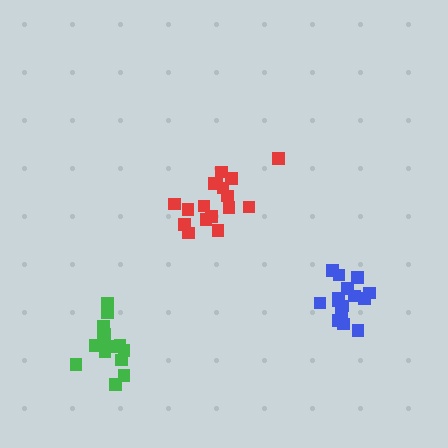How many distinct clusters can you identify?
There are 3 distinct clusters.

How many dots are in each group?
Group 1: 15 dots, Group 2: 17 dots, Group 3: 14 dots (46 total).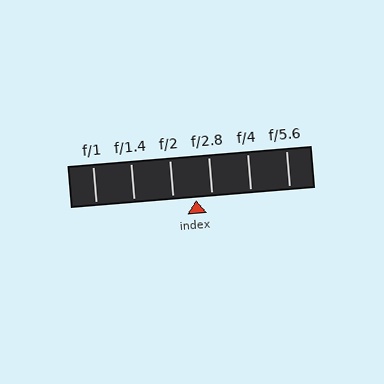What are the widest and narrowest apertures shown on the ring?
The widest aperture shown is f/1 and the narrowest is f/5.6.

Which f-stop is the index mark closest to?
The index mark is closest to f/2.8.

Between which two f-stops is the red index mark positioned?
The index mark is between f/2 and f/2.8.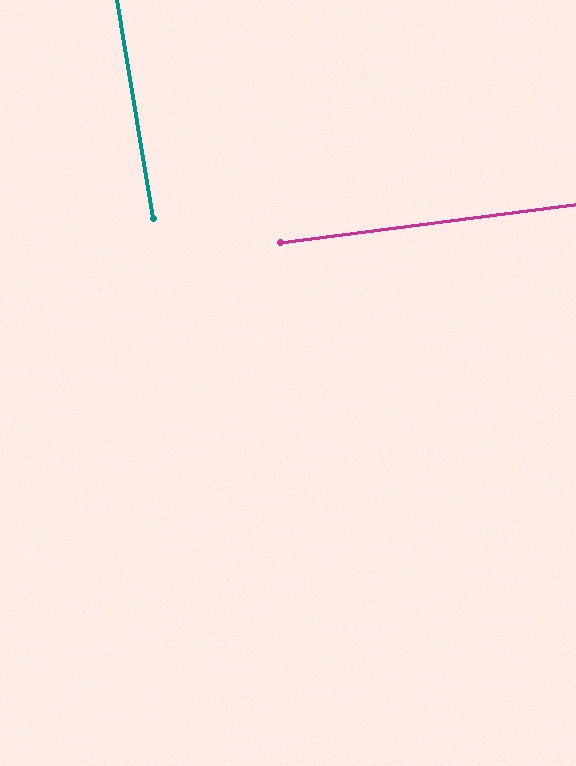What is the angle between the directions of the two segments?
Approximately 88 degrees.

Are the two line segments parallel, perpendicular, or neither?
Perpendicular — they meet at approximately 88°.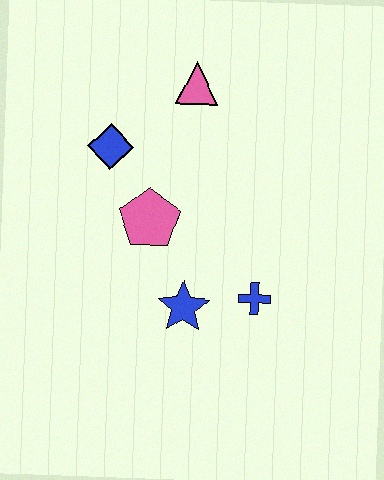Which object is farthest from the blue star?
The pink triangle is farthest from the blue star.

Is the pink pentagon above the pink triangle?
No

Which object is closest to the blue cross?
The blue star is closest to the blue cross.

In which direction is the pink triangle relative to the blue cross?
The pink triangle is above the blue cross.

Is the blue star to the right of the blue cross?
No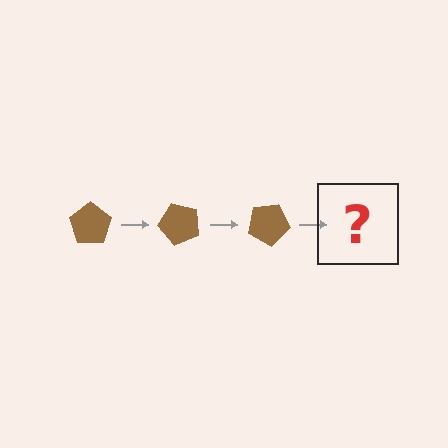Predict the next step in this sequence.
The next step is a brown pentagon rotated 150 degrees.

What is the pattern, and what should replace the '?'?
The pattern is that the pentagon rotates 50 degrees each step. The '?' should be a brown pentagon rotated 150 degrees.